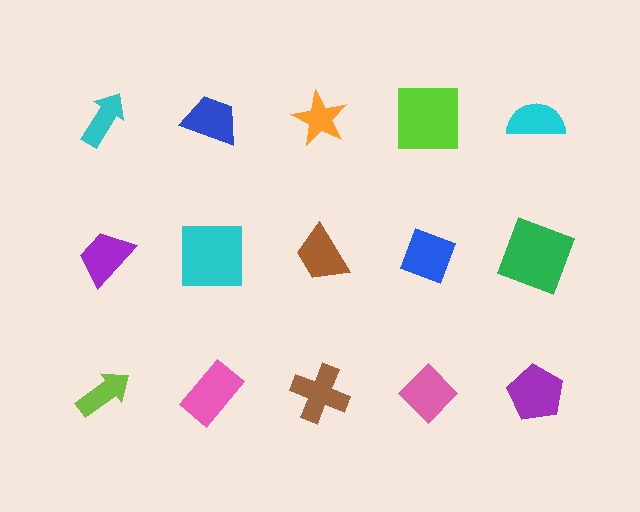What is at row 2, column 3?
A brown trapezoid.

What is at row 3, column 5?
A purple pentagon.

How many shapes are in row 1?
5 shapes.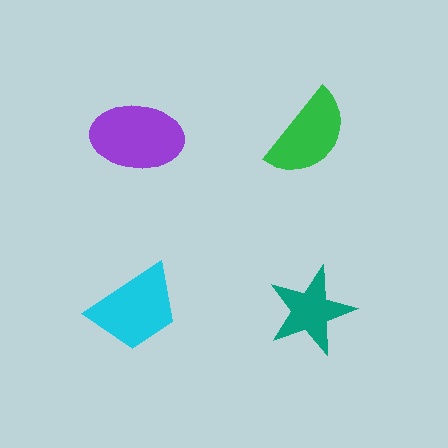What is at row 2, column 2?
A teal star.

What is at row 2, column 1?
A cyan trapezoid.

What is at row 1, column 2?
A green semicircle.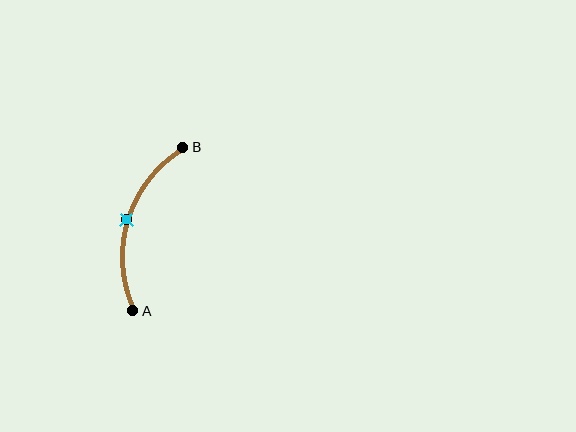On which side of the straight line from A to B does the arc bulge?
The arc bulges to the left of the straight line connecting A and B.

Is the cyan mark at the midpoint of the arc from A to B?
Yes. The cyan mark lies on the arc at equal arc-length from both A and B — it is the arc midpoint.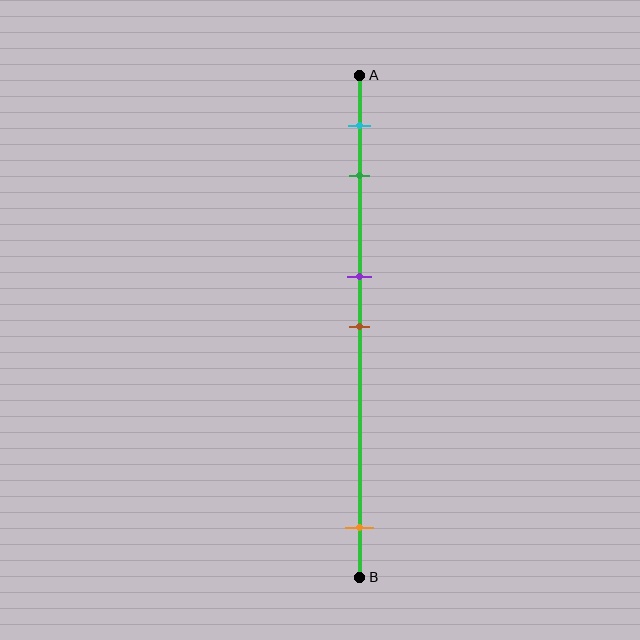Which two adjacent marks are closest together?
The purple and brown marks are the closest adjacent pair.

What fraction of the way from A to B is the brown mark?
The brown mark is approximately 50% (0.5) of the way from A to B.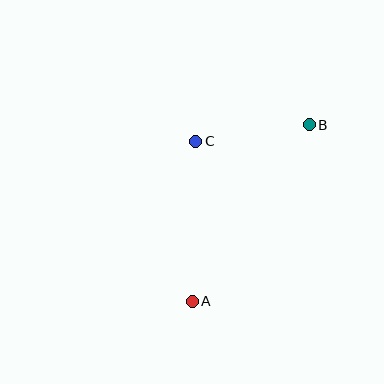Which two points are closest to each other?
Points B and C are closest to each other.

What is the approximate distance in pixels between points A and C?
The distance between A and C is approximately 160 pixels.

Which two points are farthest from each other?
Points A and B are farthest from each other.